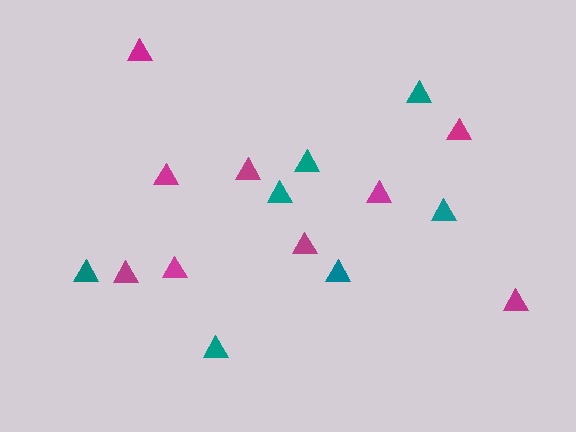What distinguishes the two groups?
There are 2 groups: one group of magenta triangles (9) and one group of teal triangles (7).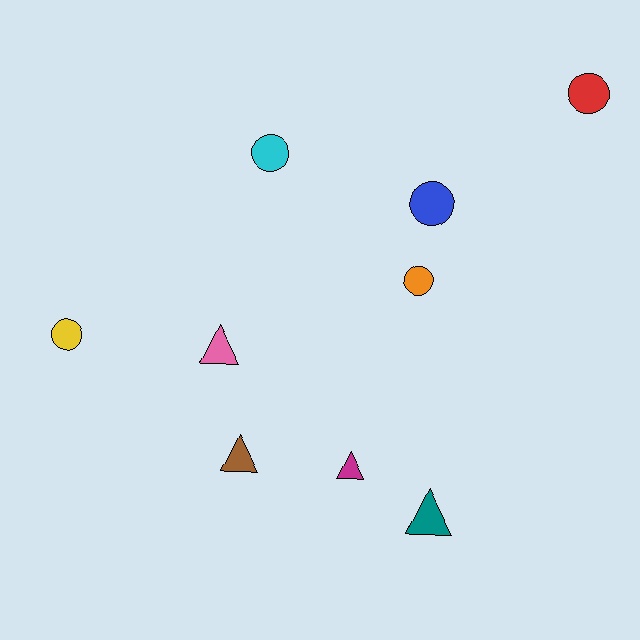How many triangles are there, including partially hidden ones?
There are 4 triangles.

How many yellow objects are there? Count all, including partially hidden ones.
There is 1 yellow object.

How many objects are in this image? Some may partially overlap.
There are 9 objects.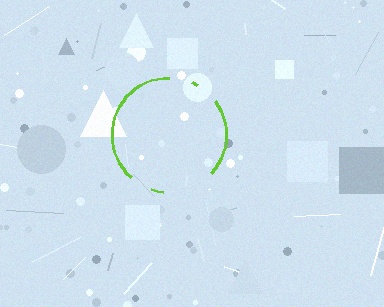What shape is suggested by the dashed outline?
The dashed outline suggests a circle.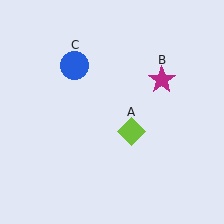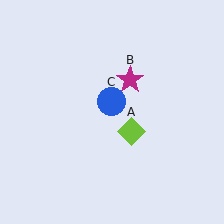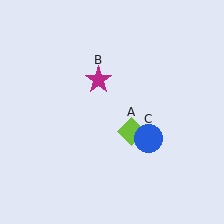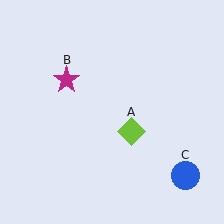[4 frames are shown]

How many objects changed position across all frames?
2 objects changed position: magenta star (object B), blue circle (object C).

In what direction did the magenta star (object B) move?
The magenta star (object B) moved left.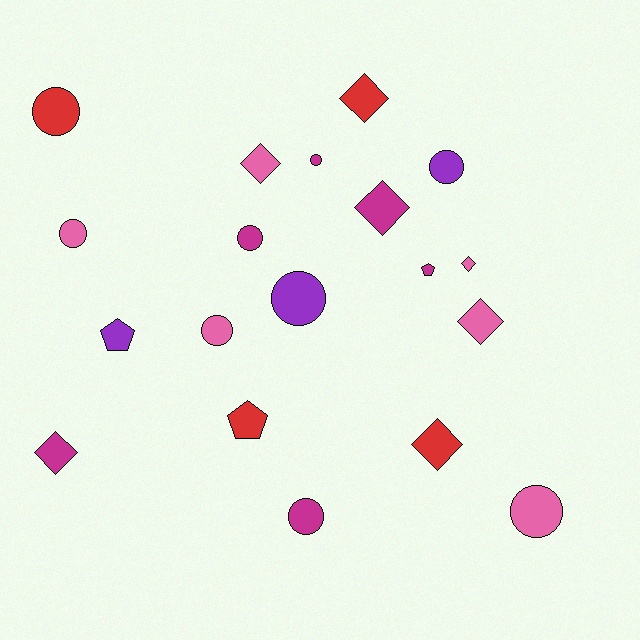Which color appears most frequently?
Magenta, with 6 objects.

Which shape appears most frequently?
Circle, with 9 objects.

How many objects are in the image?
There are 19 objects.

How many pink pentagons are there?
There are no pink pentagons.